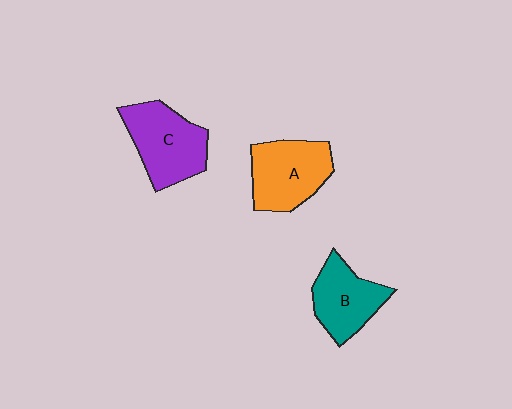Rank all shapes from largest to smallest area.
From largest to smallest: C (purple), A (orange), B (teal).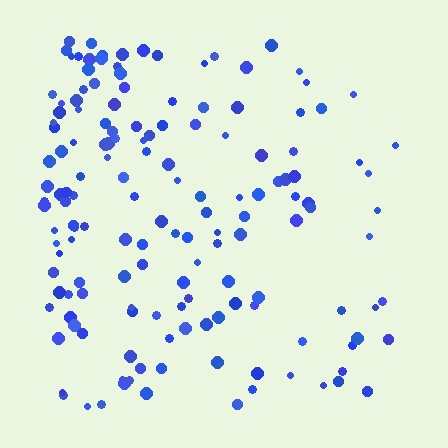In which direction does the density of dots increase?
From right to left, with the left side densest.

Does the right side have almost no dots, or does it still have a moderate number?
Still a moderate number, just noticeably fewer than the left.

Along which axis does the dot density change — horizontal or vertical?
Horizontal.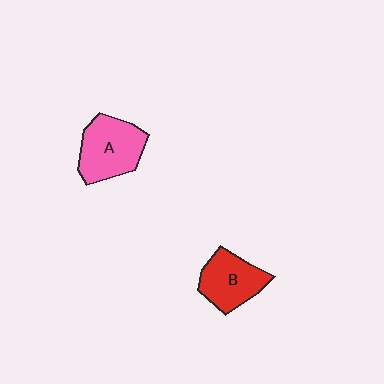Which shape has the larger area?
Shape A (pink).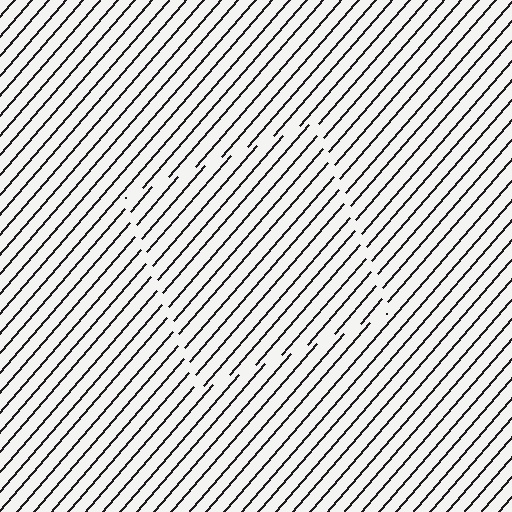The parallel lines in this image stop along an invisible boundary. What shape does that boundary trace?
An illusory square. The interior of the shape contains the same grating, shifted by half a period — the contour is defined by the phase discontinuity where line-ends from the inner and outer gratings abut.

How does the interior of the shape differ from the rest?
The interior of the shape contains the same grating, shifted by half a period — the contour is defined by the phase discontinuity where line-ends from the inner and outer gratings abut.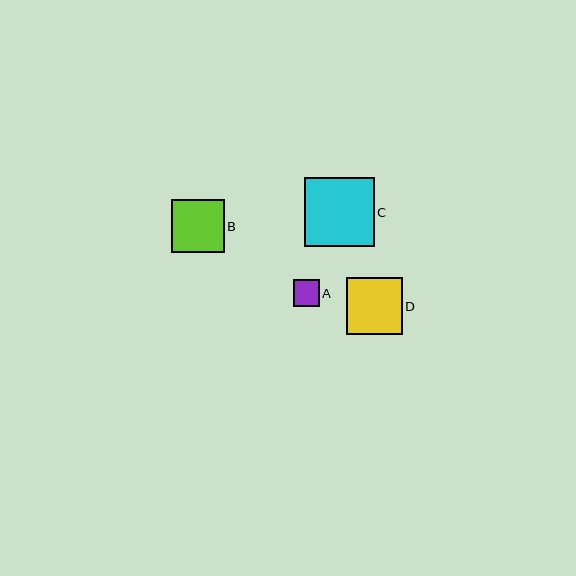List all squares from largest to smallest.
From largest to smallest: C, D, B, A.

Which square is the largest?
Square C is the largest with a size of approximately 69 pixels.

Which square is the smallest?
Square A is the smallest with a size of approximately 26 pixels.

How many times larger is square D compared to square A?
Square D is approximately 2.2 times the size of square A.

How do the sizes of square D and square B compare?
Square D and square B are approximately the same size.